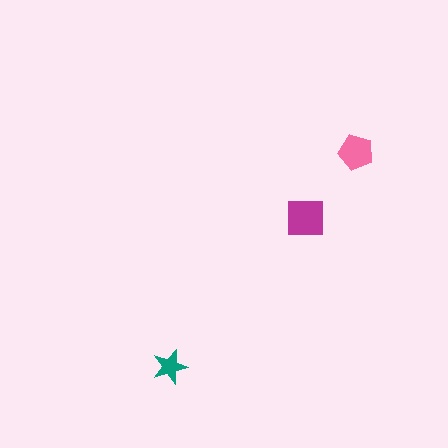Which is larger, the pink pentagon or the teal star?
The pink pentagon.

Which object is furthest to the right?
The pink pentagon is rightmost.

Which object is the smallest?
The teal star.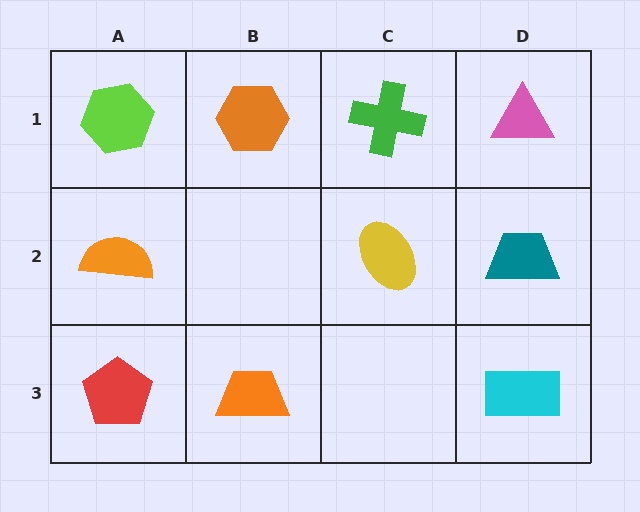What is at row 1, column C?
A green cross.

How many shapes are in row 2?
3 shapes.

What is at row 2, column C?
A yellow ellipse.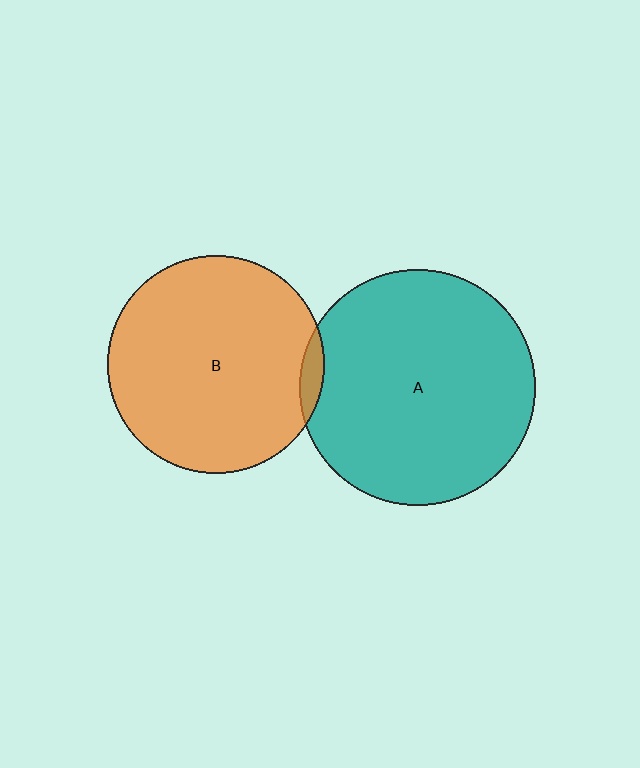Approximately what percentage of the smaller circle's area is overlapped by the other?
Approximately 5%.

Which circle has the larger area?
Circle A (teal).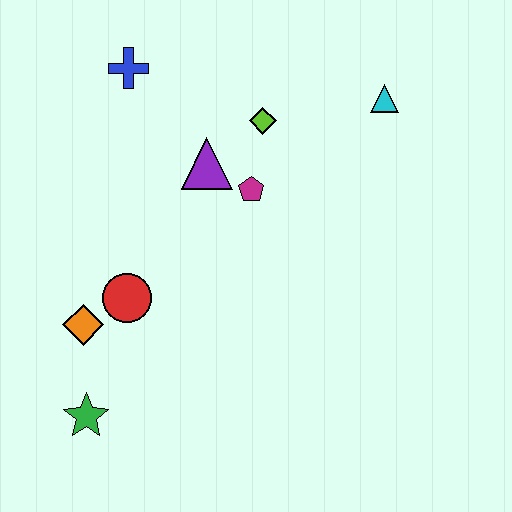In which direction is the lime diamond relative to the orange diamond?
The lime diamond is above the orange diamond.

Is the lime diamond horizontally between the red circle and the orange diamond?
No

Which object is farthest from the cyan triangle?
The green star is farthest from the cyan triangle.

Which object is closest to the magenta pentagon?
The purple triangle is closest to the magenta pentagon.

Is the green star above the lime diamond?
No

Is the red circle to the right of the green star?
Yes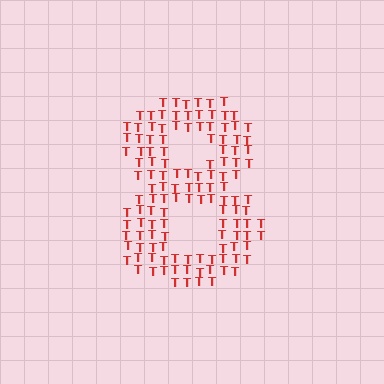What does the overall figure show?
The overall figure shows the digit 8.